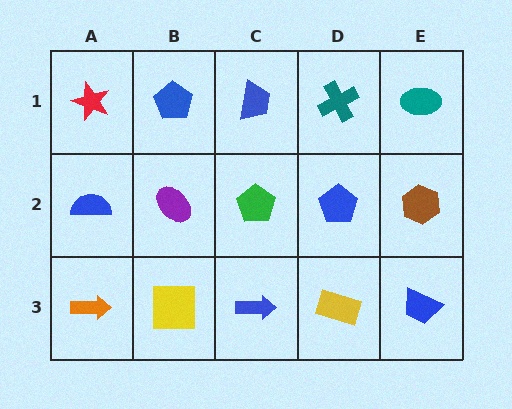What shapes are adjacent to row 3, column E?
A brown hexagon (row 2, column E), a yellow rectangle (row 3, column D).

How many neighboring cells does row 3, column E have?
2.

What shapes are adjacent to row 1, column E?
A brown hexagon (row 2, column E), a teal cross (row 1, column D).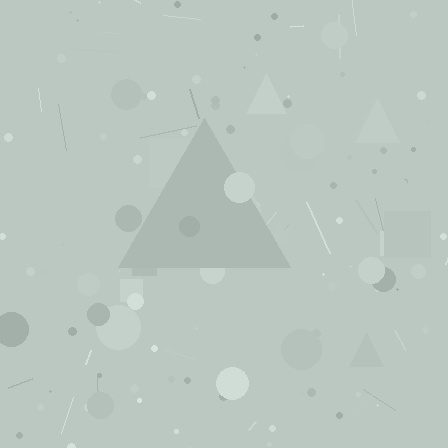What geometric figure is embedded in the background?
A triangle is embedded in the background.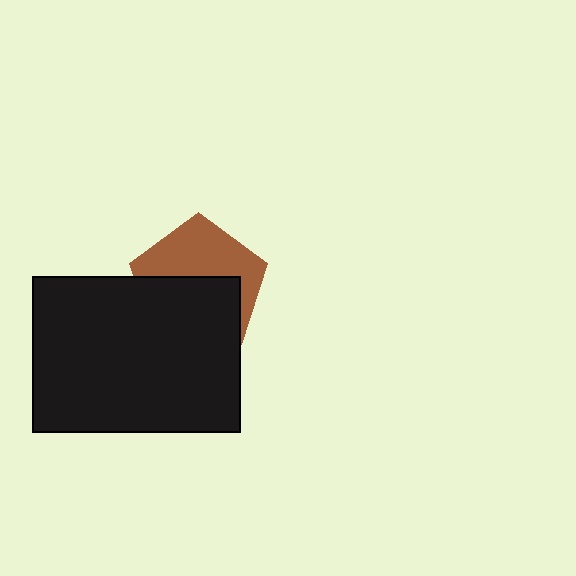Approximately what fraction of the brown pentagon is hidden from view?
Roughly 53% of the brown pentagon is hidden behind the black rectangle.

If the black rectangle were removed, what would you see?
You would see the complete brown pentagon.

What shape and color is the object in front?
The object in front is a black rectangle.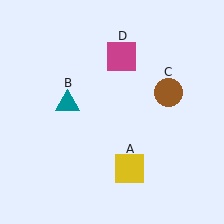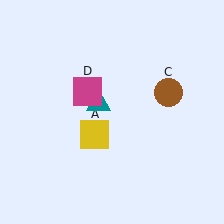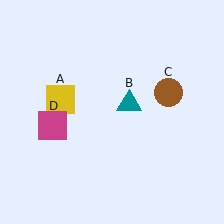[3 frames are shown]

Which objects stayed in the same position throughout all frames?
Brown circle (object C) remained stationary.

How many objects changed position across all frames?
3 objects changed position: yellow square (object A), teal triangle (object B), magenta square (object D).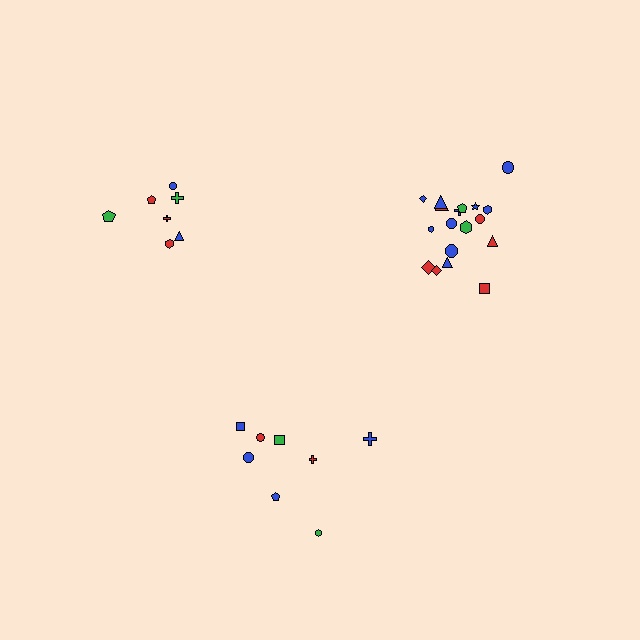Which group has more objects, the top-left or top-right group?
The top-right group.